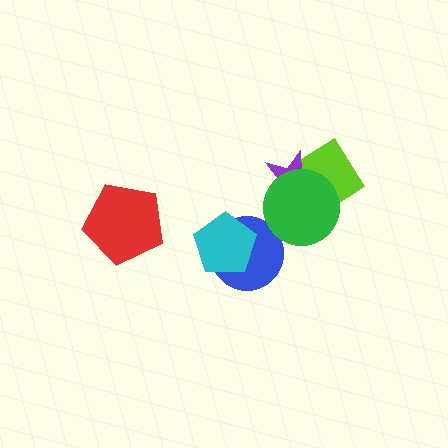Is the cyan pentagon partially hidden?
No, no other shape covers it.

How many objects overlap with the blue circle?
1 object overlaps with the blue circle.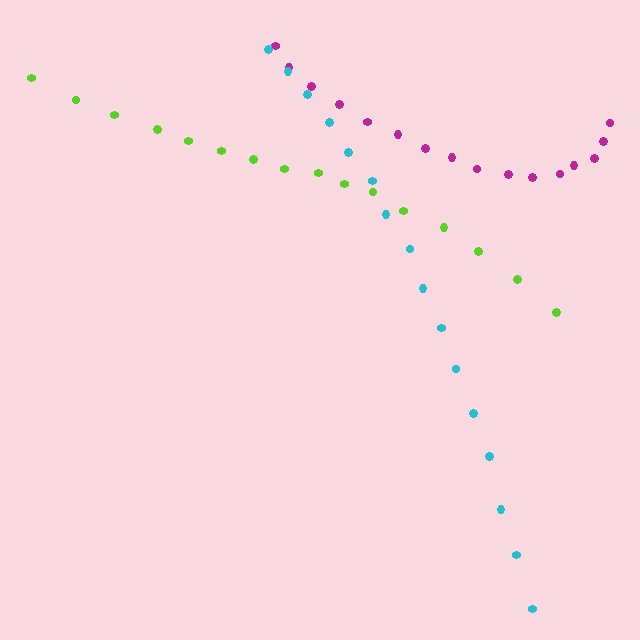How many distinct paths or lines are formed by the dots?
There are 3 distinct paths.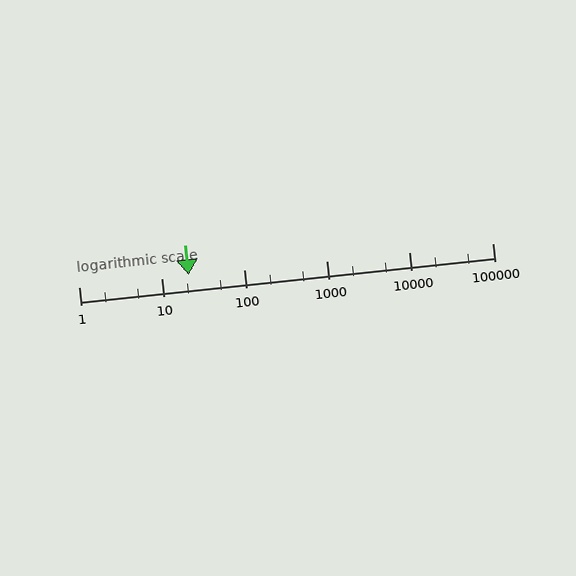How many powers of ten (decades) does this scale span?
The scale spans 5 decades, from 1 to 100000.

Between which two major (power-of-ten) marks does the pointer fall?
The pointer is between 10 and 100.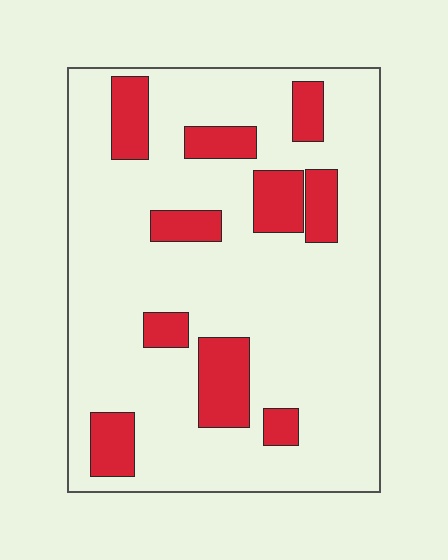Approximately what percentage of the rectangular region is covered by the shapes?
Approximately 20%.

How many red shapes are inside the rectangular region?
10.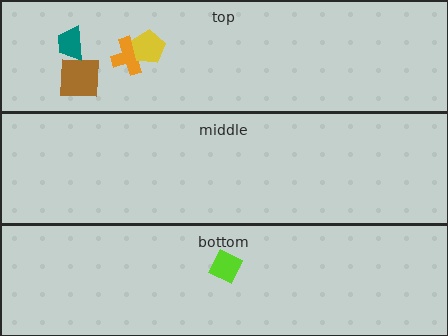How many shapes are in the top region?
4.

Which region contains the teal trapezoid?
The top region.